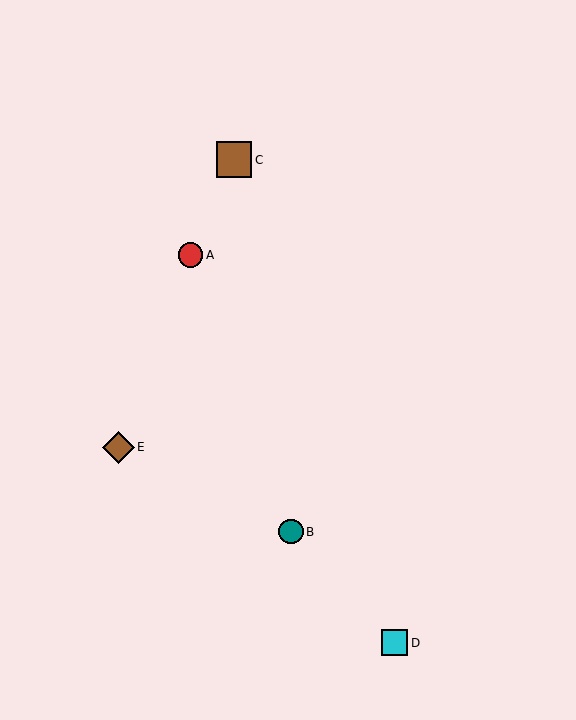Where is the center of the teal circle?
The center of the teal circle is at (291, 532).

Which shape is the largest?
The brown square (labeled C) is the largest.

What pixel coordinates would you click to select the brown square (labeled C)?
Click at (234, 160) to select the brown square C.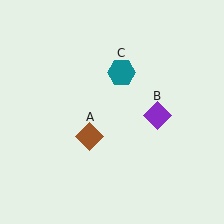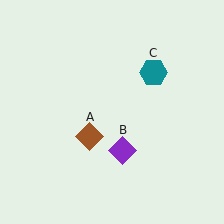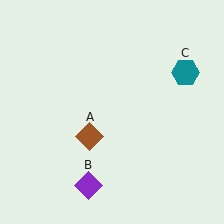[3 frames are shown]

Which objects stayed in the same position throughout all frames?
Brown diamond (object A) remained stationary.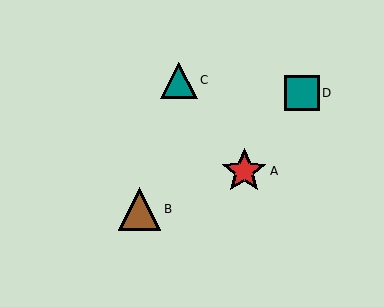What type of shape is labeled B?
Shape B is a brown triangle.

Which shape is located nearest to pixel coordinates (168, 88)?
The teal triangle (labeled C) at (179, 80) is nearest to that location.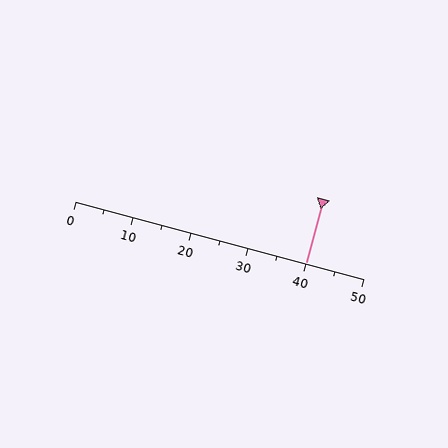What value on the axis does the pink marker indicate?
The marker indicates approximately 40.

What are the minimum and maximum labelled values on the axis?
The axis runs from 0 to 50.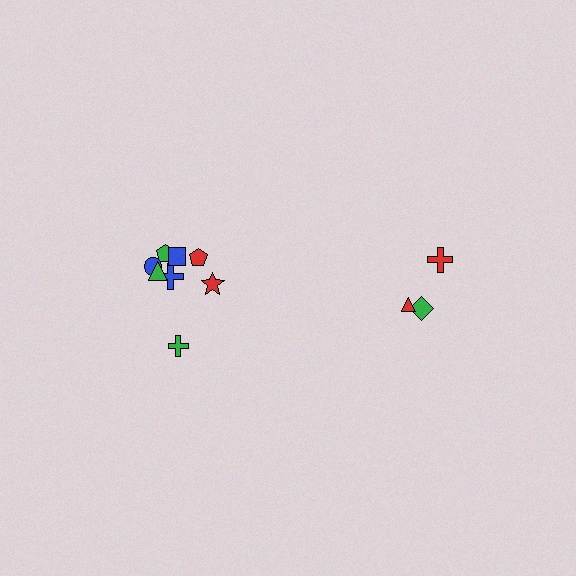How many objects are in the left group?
There are 8 objects.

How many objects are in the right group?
There are 3 objects.